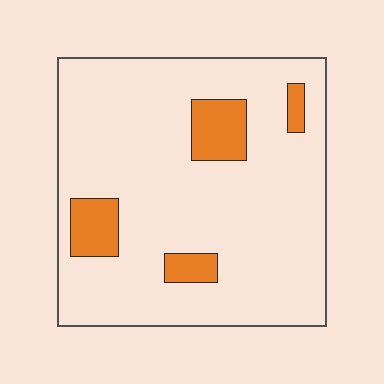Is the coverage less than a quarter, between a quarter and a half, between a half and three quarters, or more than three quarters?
Less than a quarter.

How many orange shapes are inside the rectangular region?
4.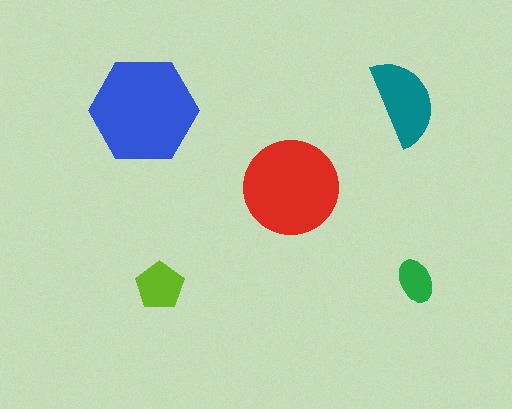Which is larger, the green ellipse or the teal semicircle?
The teal semicircle.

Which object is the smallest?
The green ellipse.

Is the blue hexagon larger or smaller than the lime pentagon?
Larger.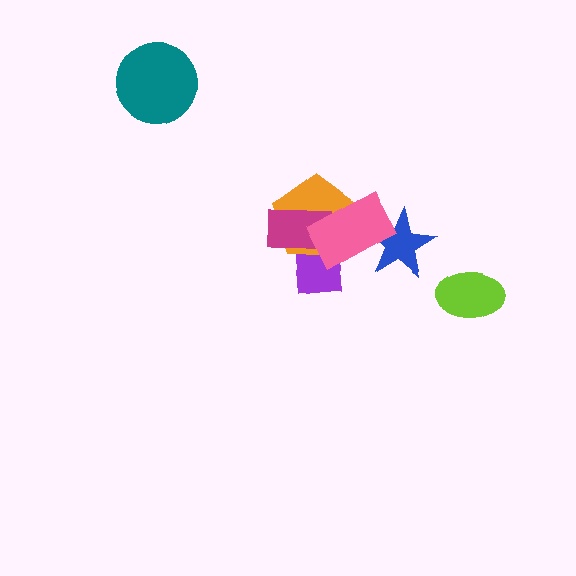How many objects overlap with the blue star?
1 object overlaps with the blue star.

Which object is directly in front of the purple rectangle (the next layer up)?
The orange pentagon is directly in front of the purple rectangle.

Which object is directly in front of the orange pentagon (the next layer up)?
The magenta rectangle is directly in front of the orange pentagon.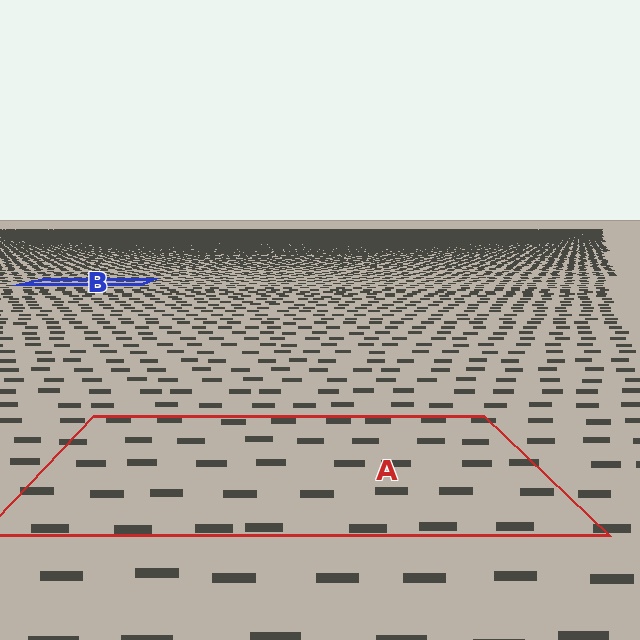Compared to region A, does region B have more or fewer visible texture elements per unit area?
Region B has more texture elements per unit area — they are packed more densely because it is farther away.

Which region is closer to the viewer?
Region A is closer. The texture elements there are larger and more spread out.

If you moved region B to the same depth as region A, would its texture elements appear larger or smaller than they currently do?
They would appear larger. At a closer depth, the same texture elements are projected at a bigger on-screen size.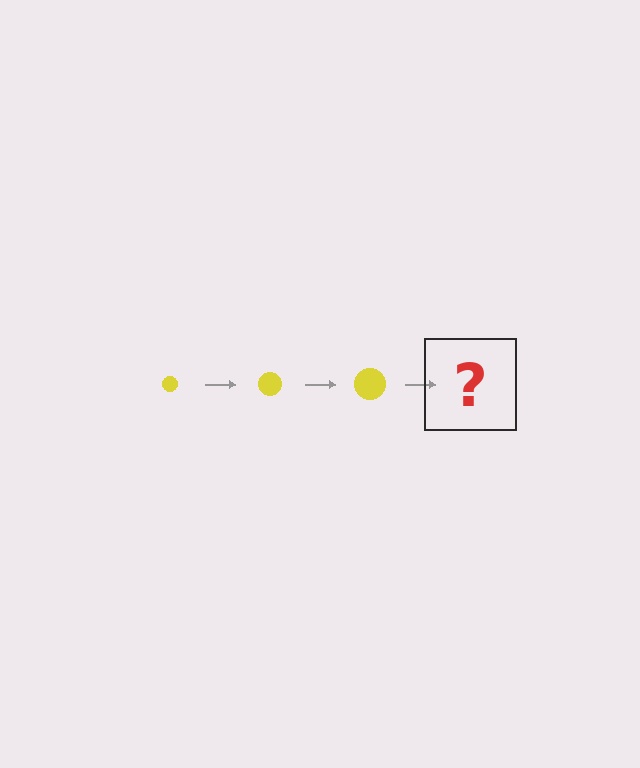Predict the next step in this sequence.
The next step is a yellow circle, larger than the previous one.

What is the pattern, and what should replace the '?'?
The pattern is that the circle gets progressively larger each step. The '?' should be a yellow circle, larger than the previous one.